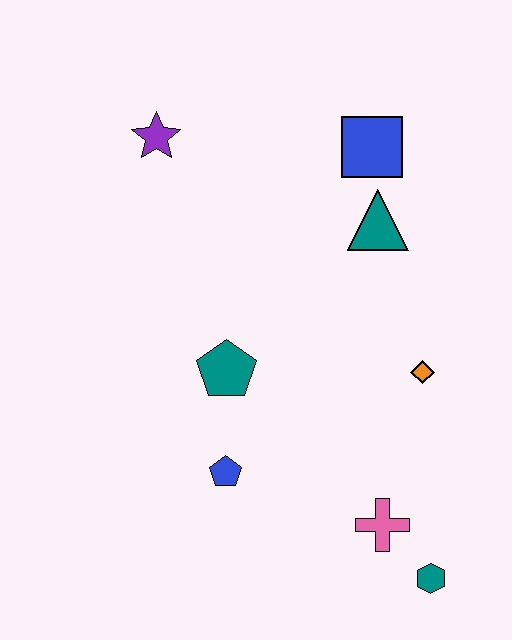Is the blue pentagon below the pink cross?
No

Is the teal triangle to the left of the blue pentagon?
No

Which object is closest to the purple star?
The blue square is closest to the purple star.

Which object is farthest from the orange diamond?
The purple star is farthest from the orange diamond.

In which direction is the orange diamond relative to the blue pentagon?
The orange diamond is to the right of the blue pentagon.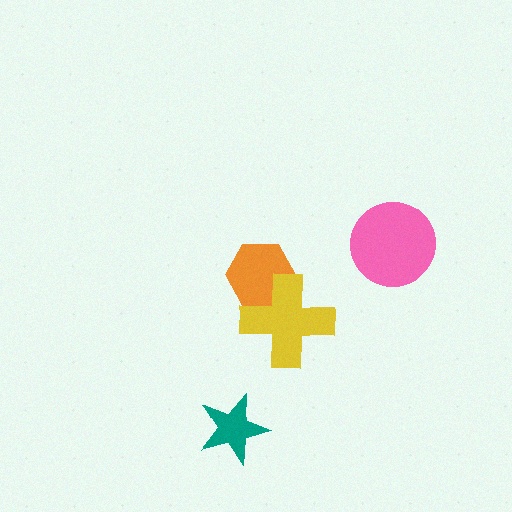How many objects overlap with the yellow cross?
1 object overlaps with the yellow cross.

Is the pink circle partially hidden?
No, no other shape covers it.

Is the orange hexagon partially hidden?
Yes, it is partially covered by another shape.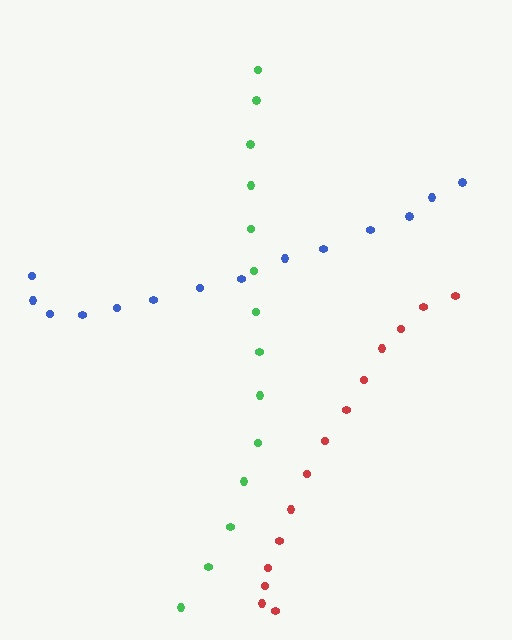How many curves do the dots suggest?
There are 3 distinct paths.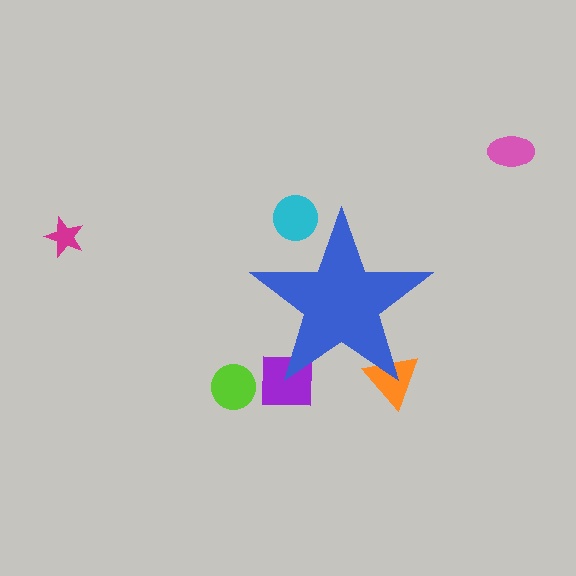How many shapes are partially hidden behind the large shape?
3 shapes are partially hidden.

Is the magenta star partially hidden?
No, the magenta star is fully visible.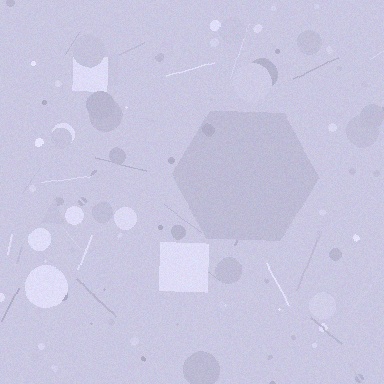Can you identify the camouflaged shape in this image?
The camouflaged shape is a hexagon.